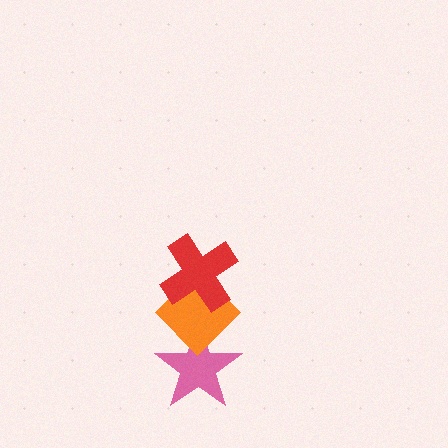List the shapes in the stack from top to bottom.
From top to bottom: the red cross, the orange diamond, the pink star.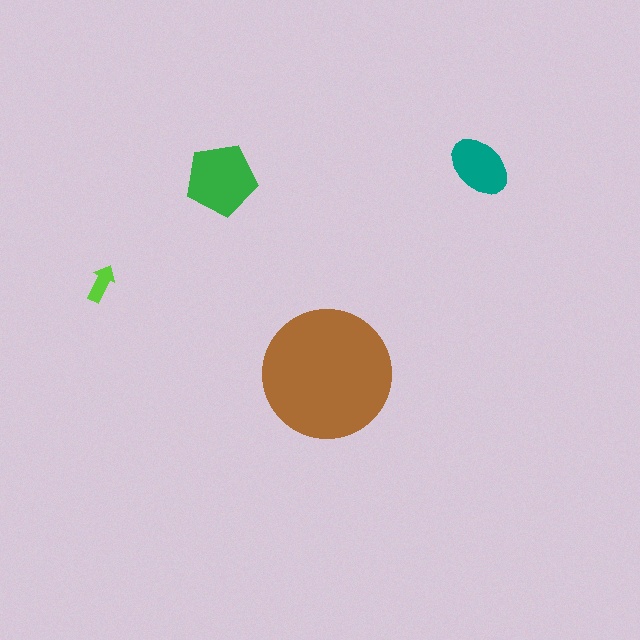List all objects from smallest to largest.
The lime arrow, the teal ellipse, the green pentagon, the brown circle.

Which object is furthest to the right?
The teal ellipse is rightmost.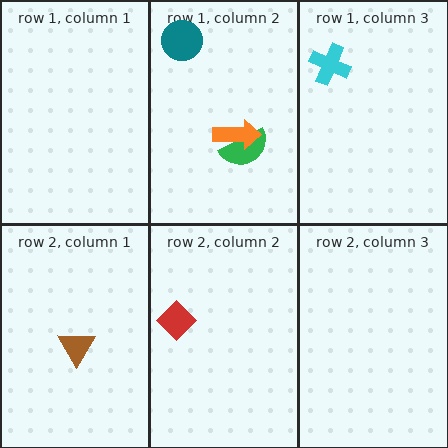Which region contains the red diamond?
The row 2, column 2 region.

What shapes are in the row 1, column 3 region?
The cyan cross.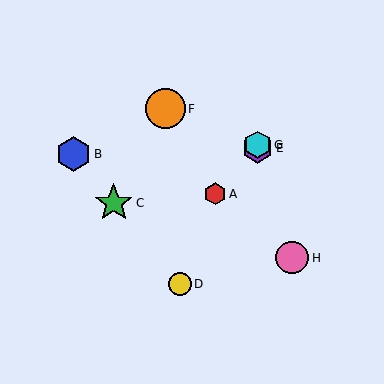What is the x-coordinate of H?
Object H is at x≈292.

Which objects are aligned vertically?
Objects E, G are aligned vertically.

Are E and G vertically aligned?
Yes, both are at x≈257.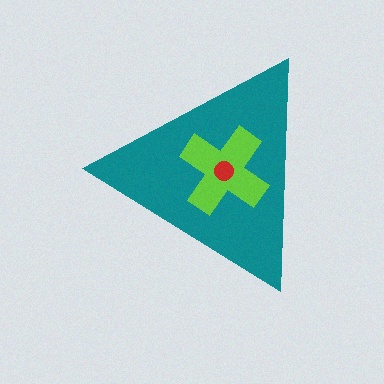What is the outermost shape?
The teal triangle.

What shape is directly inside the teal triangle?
The lime cross.